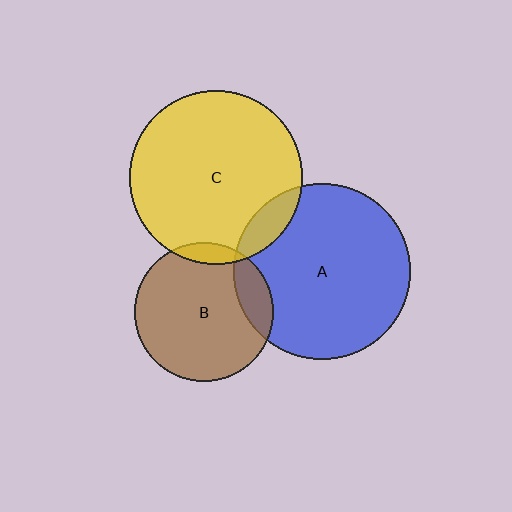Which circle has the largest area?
Circle A (blue).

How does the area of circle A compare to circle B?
Approximately 1.6 times.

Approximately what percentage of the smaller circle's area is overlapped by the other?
Approximately 15%.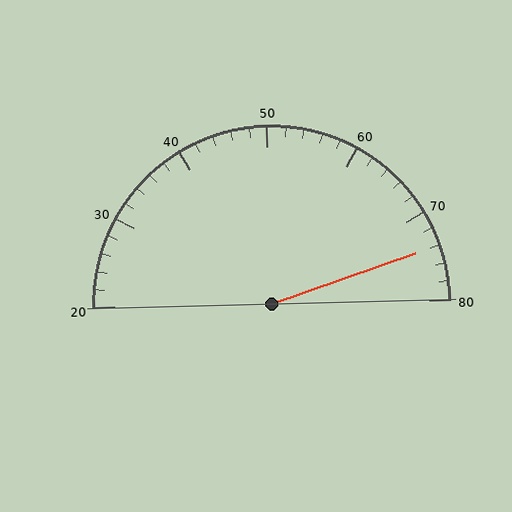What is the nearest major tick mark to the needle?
The nearest major tick mark is 70.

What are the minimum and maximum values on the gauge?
The gauge ranges from 20 to 80.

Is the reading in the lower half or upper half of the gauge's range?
The reading is in the upper half of the range (20 to 80).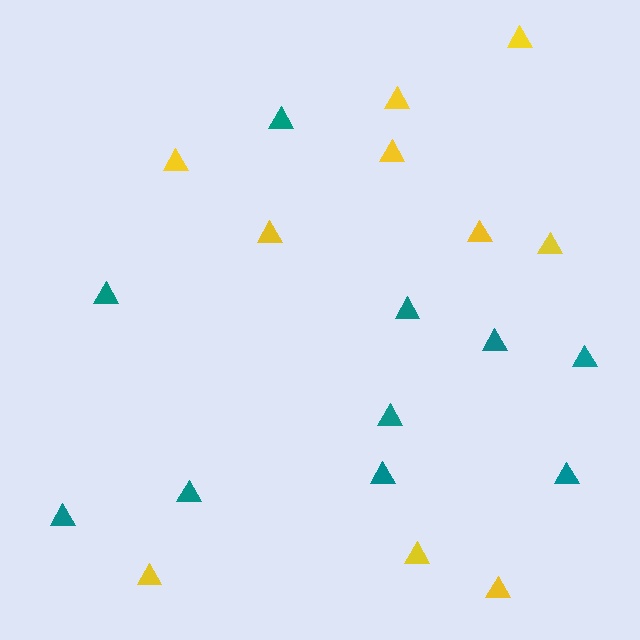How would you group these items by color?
There are 2 groups: one group of teal triangles (10) and one group of yellow triangles (10).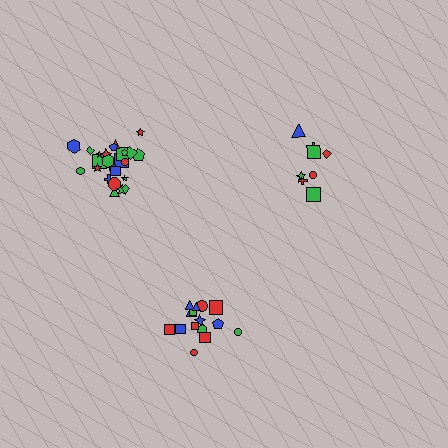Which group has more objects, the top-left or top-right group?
The top-left group.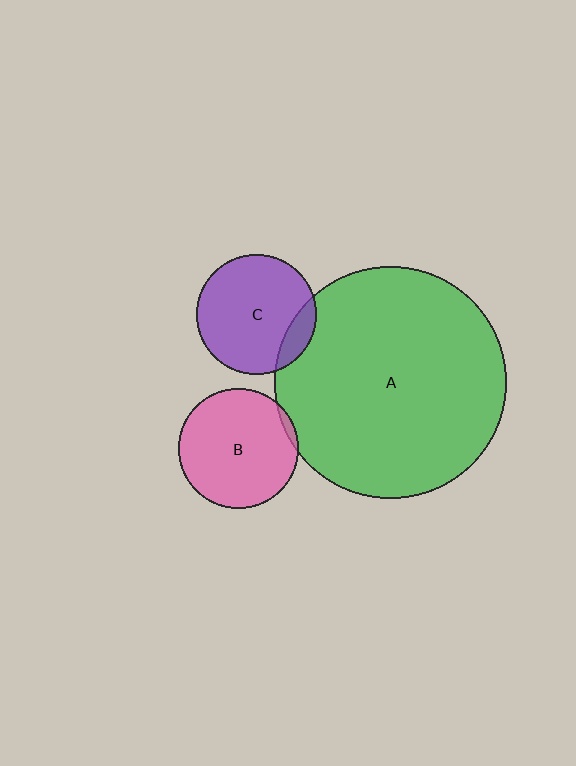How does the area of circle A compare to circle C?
Approximately 3.7 times.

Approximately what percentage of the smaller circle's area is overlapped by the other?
Approximately 5%.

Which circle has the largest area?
Circle A (green).